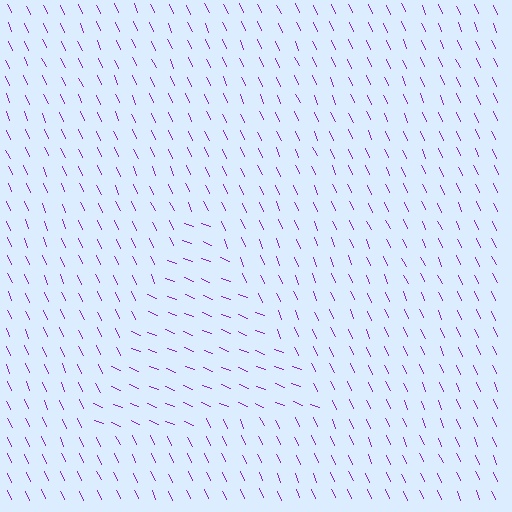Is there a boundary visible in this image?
Yes, there is a texture boundary formed by a change in line orientation.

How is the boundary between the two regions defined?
The boundary is defined purely by a change in line orientation (approximately 45 degrees difference). All lines are the same color and thickness.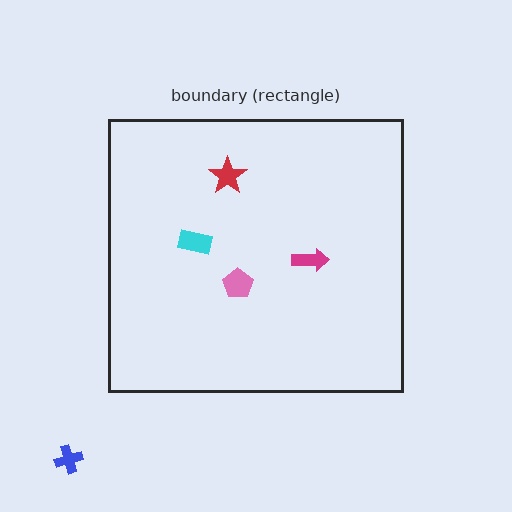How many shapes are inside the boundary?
4 inside, 1 outside.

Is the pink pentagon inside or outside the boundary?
Inside.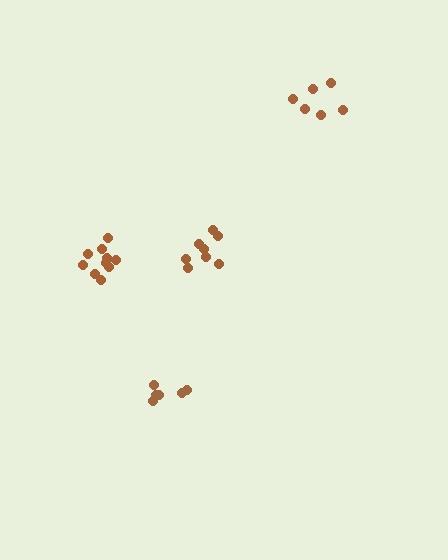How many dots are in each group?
Group 1: 6 dots, Group 2: 8 dots, Group 3: 6 dots, Group 4: 10 dots (30 total).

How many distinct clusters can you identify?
There are 4 distinct clusters.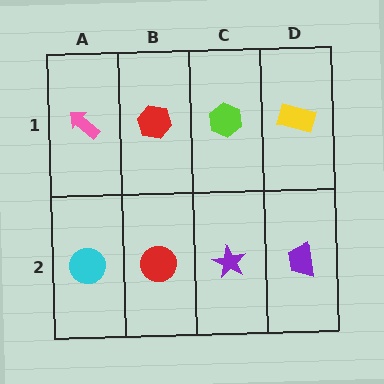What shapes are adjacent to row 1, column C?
A purple star (row 2, column C), a red hexagon (row 1, column B), a yellow rectangle (row 1, column D).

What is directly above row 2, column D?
A yellow rectangle.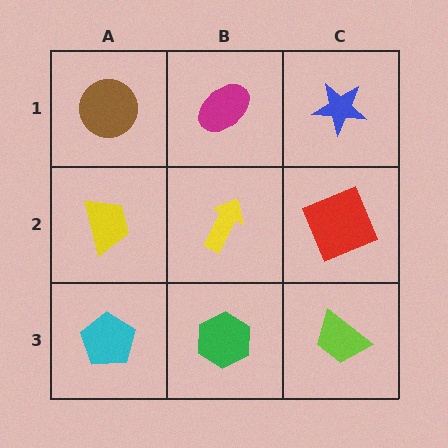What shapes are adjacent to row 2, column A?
A brown circle (row 1, column A), a cyan pentagon (row 3, column A), a yellow arrow (row 2, column B).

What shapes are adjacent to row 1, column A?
A yellow trapezoid (row 2, column A), a magenta ellipse (row 1, column B).